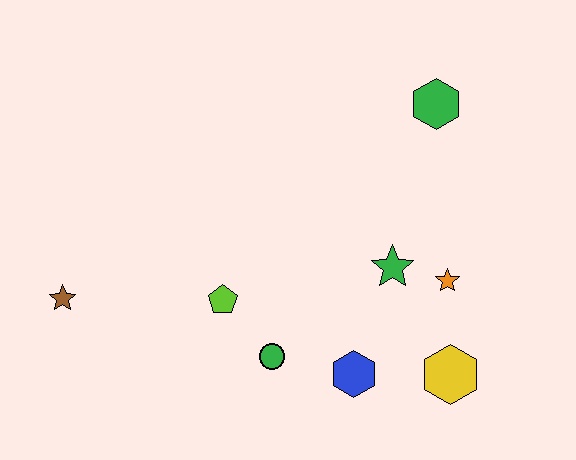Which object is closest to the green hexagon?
The green star is closest to the green hexagon.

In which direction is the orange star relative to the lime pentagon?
The orange star is to the right of the lime pentagon.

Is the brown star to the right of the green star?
No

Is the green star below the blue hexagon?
No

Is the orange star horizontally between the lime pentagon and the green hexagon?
No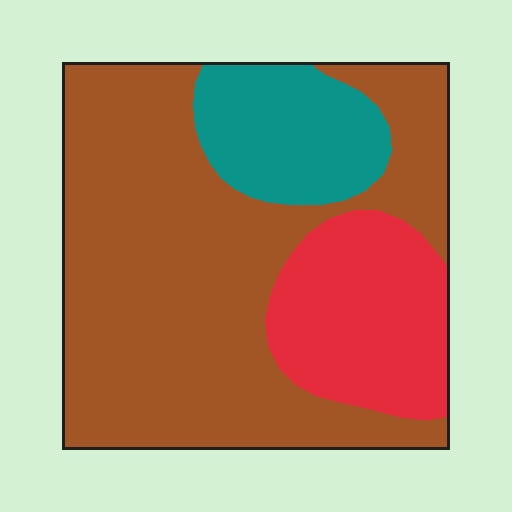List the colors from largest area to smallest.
From largest to smallest: brown, red, teal.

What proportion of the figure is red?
Red takes up about one fifth (1/5) of the figure.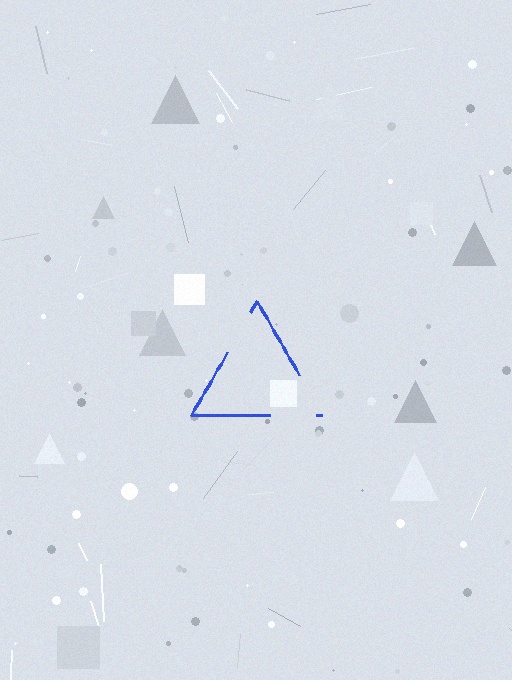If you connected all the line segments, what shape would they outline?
They would outline a triangle.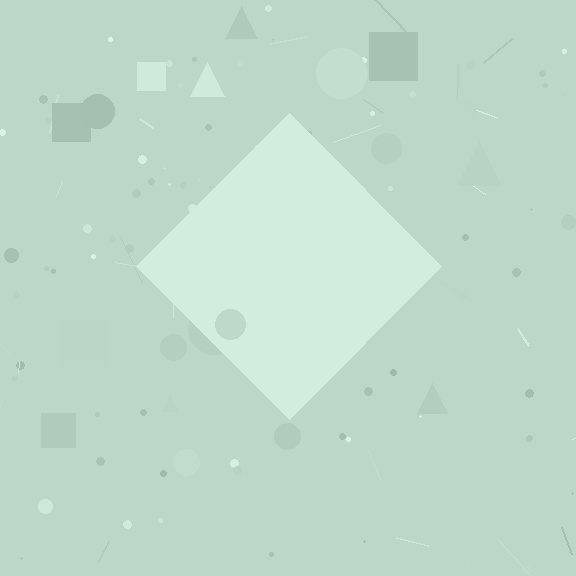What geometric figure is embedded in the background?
A diamond is embedded in the background.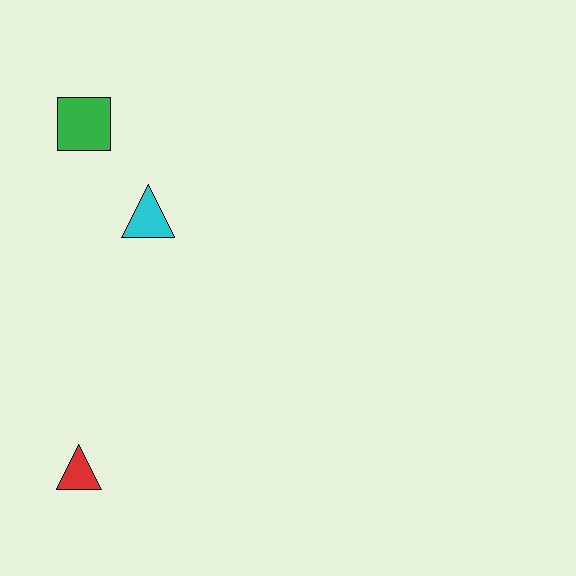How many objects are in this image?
There are 3 objects.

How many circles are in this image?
There are no circles.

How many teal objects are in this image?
There are no teal objects.